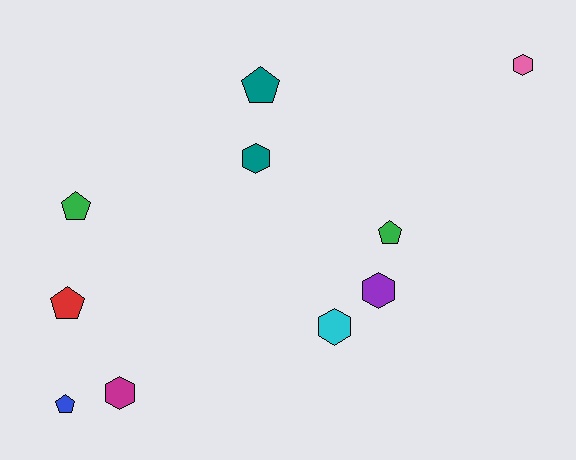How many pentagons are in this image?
There are 5 pentagons.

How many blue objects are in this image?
There is 1 blue object.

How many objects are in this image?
There are 10 objects.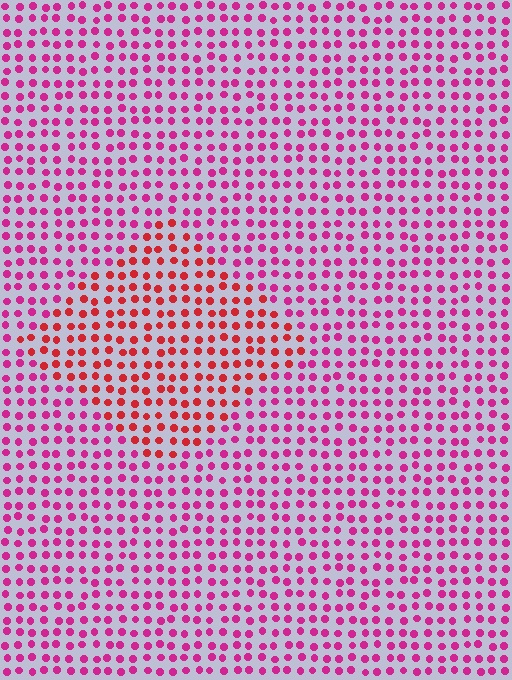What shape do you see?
I see a diamond.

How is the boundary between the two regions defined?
The boundary is defined purely by a slight shift in hue (about 34 degrees). Spacing, size, and orientation are identical on both sides.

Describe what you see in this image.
The image is filled with small magenta elements in a uniform arrangement. A diamond-shaped region is visible where the elements are tinted to a slightly different hue, forming a subtle color boundary.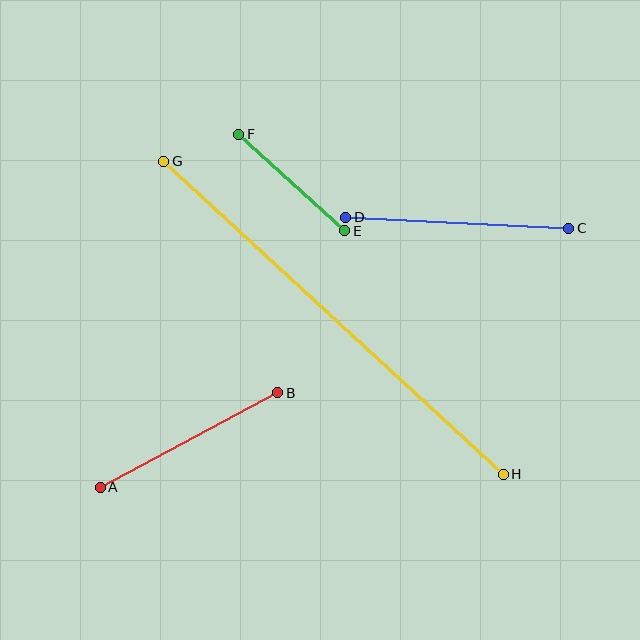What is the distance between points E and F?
The distance is approximately 143 pixels.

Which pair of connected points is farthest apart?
Points G and H are farthest apart.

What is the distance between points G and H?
The distance is approximately 461 pixels.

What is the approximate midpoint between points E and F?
The midpoint is at approximately (292, 182) pixels.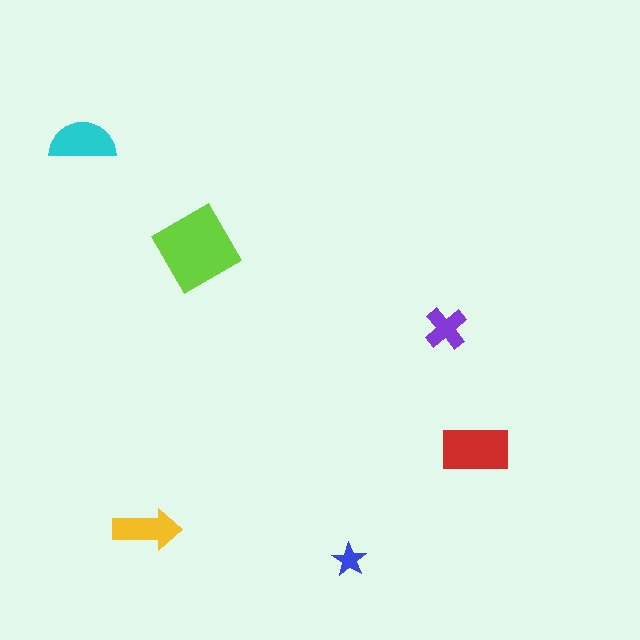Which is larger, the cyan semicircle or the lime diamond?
The lime diamond.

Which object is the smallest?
The blue star.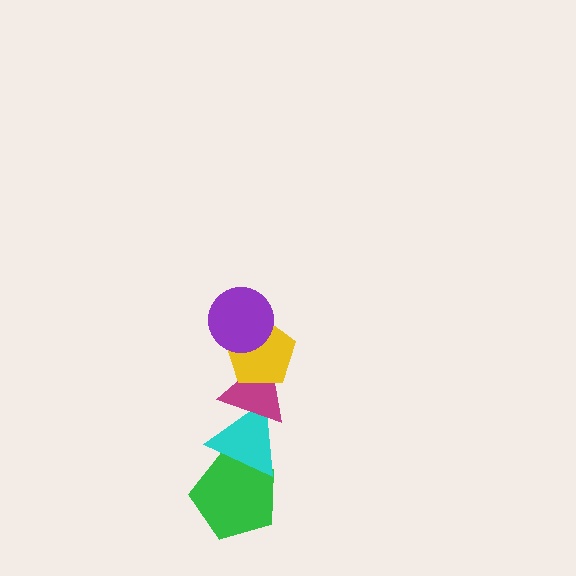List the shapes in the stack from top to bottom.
From top to bottom: the purple circle, the yellow pentagon, the magenta triangle, the cyan triangle, the green pentagon.